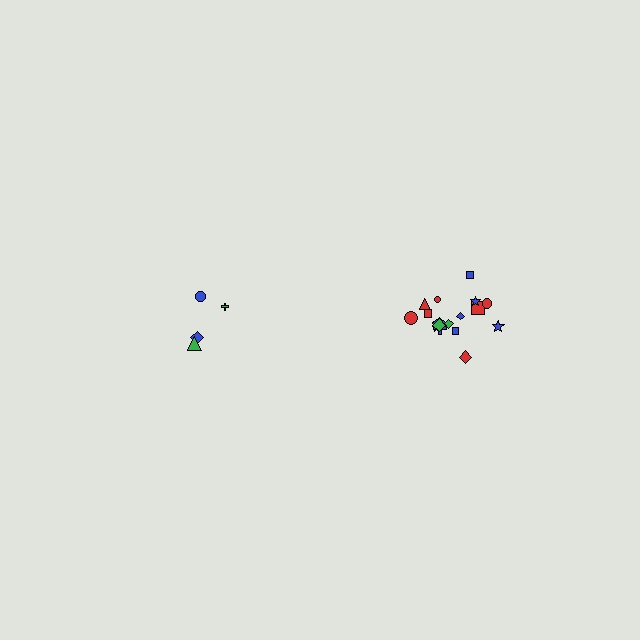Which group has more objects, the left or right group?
The right group.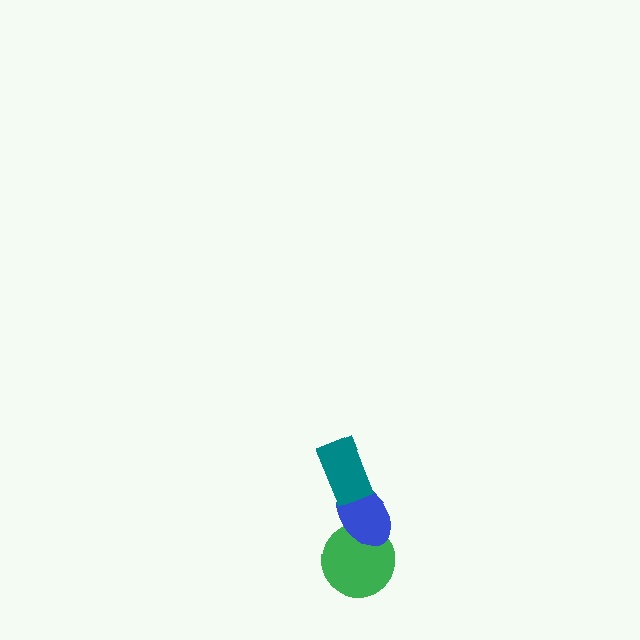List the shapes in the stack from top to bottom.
From top to bottom: the teal rectangle, the blue ellipse, the green circle.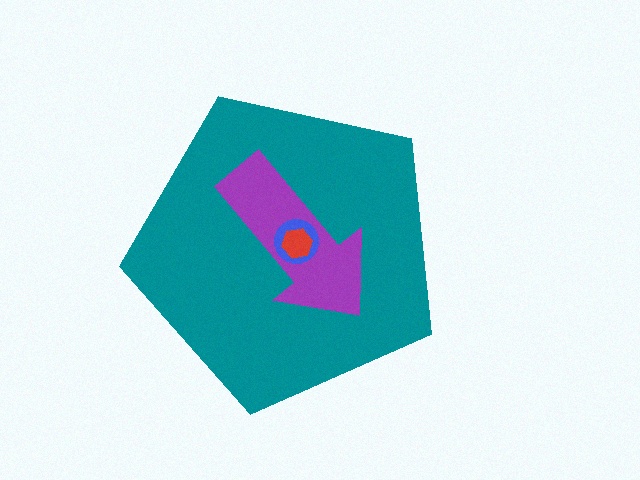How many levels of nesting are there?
4.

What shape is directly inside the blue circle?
The red hexagon.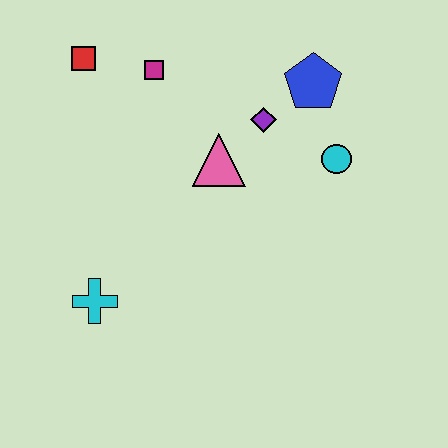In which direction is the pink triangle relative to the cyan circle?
The pink triangle is to the left of the cyan circle.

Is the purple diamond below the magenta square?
Yes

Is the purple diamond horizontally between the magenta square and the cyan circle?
Yes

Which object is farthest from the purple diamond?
The cyan cross is farthest from the purple diamond.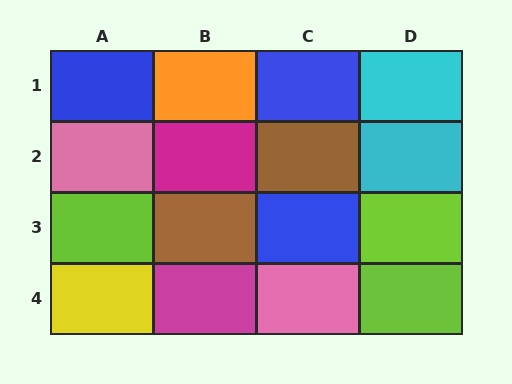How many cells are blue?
3 cells are blue.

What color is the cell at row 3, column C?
Blue.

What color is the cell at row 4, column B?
Magenta.